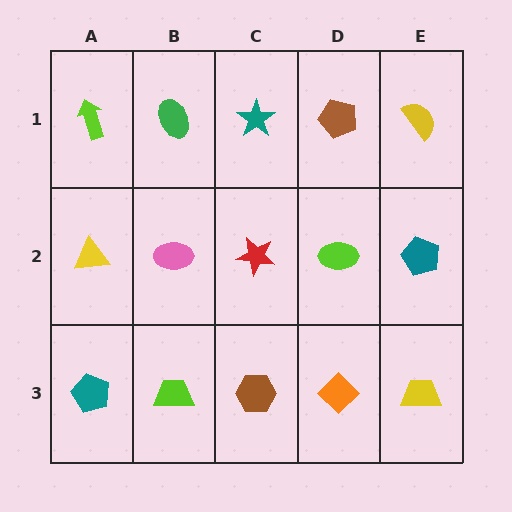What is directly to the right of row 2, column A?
A pink ellipse.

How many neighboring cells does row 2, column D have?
4.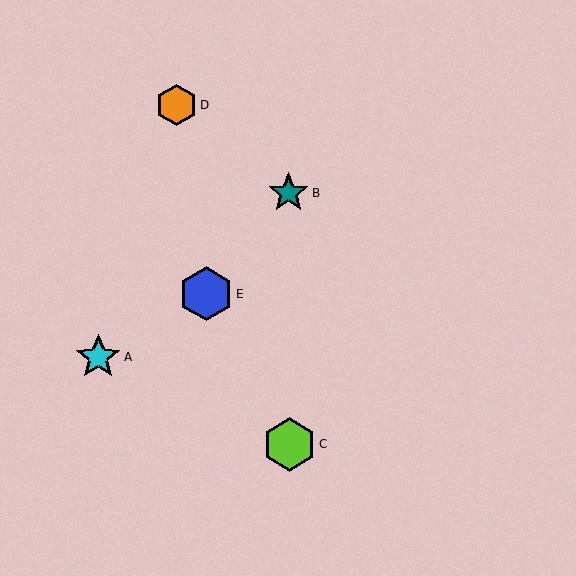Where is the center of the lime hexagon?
The center of the lime hexagon is at (289, 444).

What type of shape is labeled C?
Shape C is a lime hexagon.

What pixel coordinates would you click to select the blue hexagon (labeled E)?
Click at (206, 294) to select the blue hexagon E.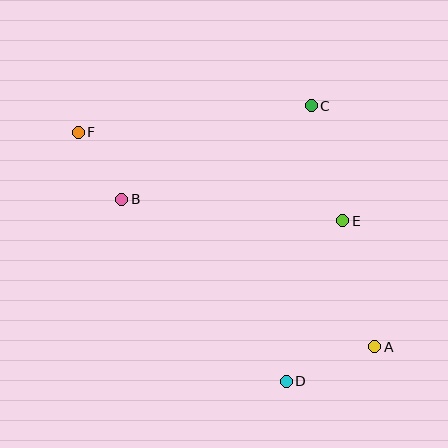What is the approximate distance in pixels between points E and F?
The distance between E and F is approximately 279 pixels.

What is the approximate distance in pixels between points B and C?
The distance between B and C is approximately 212 pixels.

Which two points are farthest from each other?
Points A and F are farthest from each other.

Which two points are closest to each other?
Points B and F are closest to each other.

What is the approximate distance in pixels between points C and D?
The distance between C and D is approximately 277 pixels.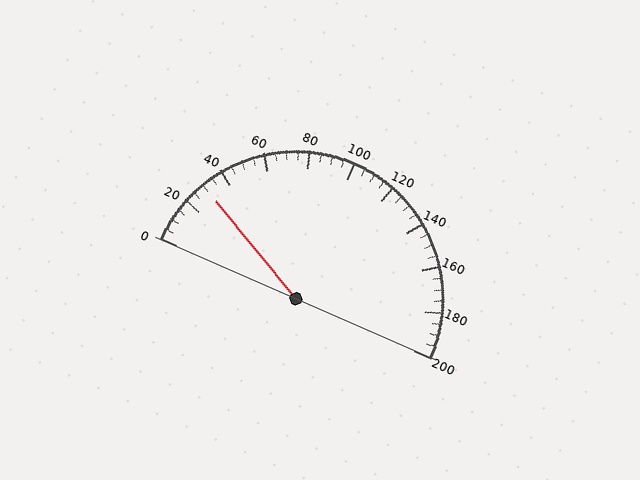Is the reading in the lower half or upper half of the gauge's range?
The reading is in the lower half of the range (0 to 200).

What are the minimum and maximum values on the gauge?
The gauge ranges from 0 to 200.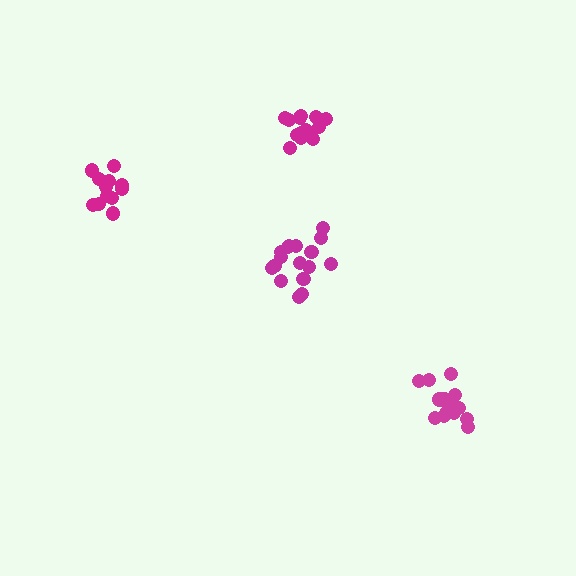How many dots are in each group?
Group 1: 17 dots, Group 2: 12 dots, Group 3: 17 dots, Group 4: 14 dots (60 total).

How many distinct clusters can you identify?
There are 4 distinct clusters.